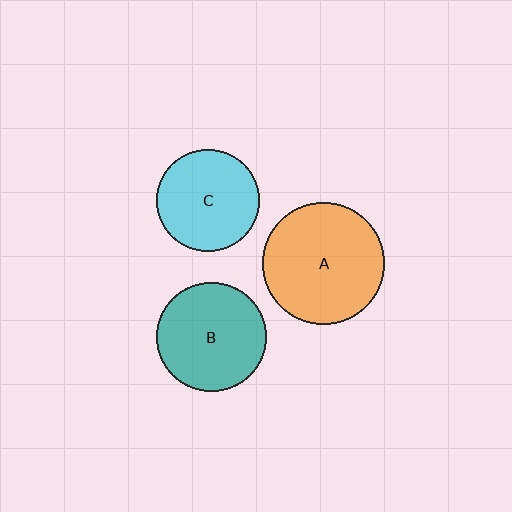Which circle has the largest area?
Circle A (orange).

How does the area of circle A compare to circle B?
Approximately 1.2 times.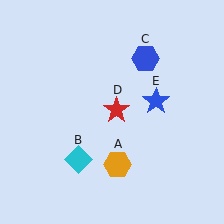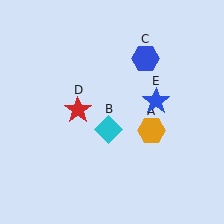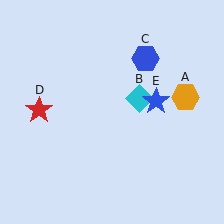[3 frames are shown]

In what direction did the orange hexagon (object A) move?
The orange hexagon (object A) moved up and to the right.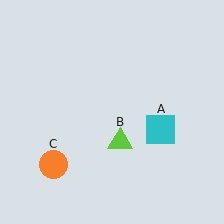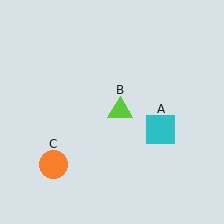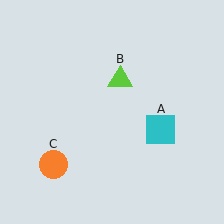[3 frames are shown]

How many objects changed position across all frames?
1 object changed position: lime triangle (object B).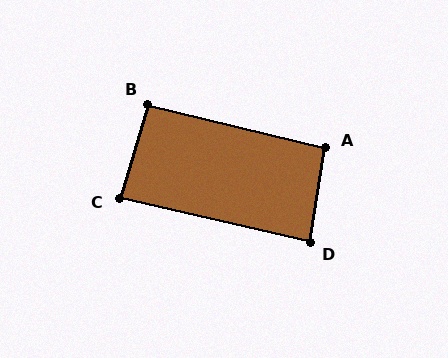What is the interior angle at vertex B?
Approximately 93 degrees (approximately right).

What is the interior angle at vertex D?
Approximately 87 degrees (approximately right).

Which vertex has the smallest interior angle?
C, at approximately 86 degrees.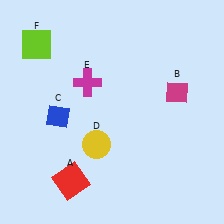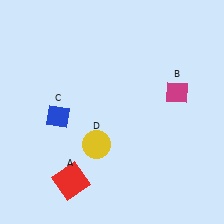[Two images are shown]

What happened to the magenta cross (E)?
The magenta cross (E) was removed in Image 2. It was in the top-left area of Image 1.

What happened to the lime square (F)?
The lime square (F) was removed in Image 2. It was in the top-left area of Image 1.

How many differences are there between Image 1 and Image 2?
There are 2 differences between the two images.